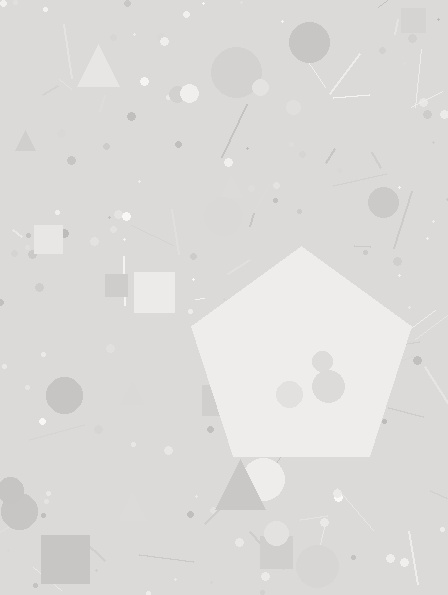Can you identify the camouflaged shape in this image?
The camouflaged shape is a pentagon.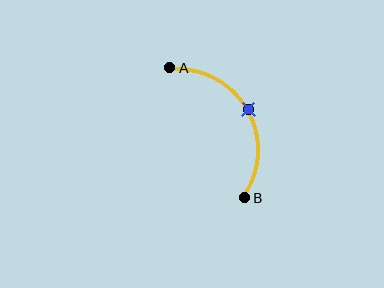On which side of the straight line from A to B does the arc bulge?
The arc bulges to the right of the straight line connecting A and B.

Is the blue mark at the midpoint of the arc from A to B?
Yes. The blue mark lies on the arc at equal arc-length from both A and B — it is the arc midpoint.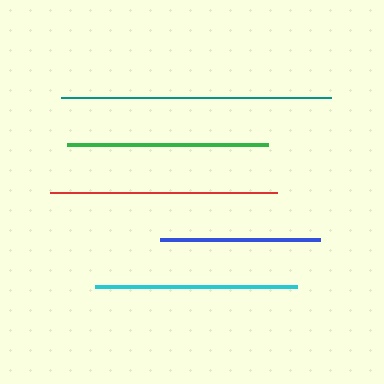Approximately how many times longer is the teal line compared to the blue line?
The teal line is approximately 1.7 times the length of the blue line.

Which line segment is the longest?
The teal line is the longest at approximately 271 pixels.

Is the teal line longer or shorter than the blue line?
The teal line is longer than the blue line.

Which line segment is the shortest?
The blue line is the shortest at approximately 160 pixels.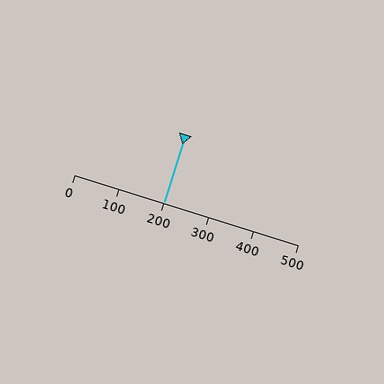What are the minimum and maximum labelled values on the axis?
The axis runs from 0 to 500.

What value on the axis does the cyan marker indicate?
The marker indicates approximately 200.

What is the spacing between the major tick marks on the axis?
The major ticks are spaced 100 apart.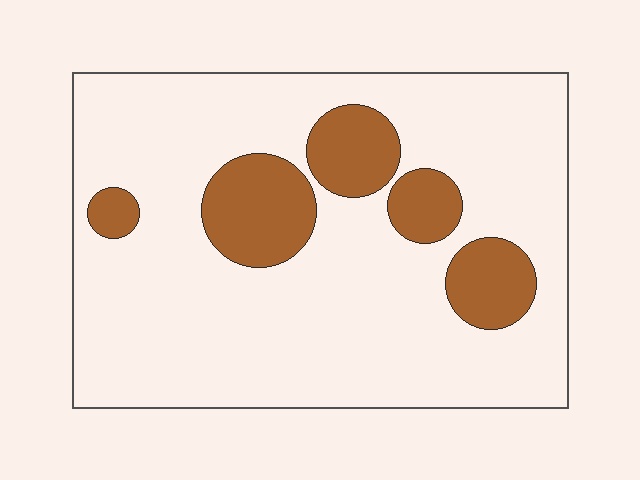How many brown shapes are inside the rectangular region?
5.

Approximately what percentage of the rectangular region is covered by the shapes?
Approximately 20%.